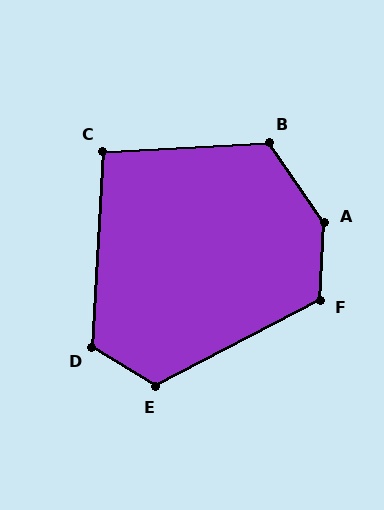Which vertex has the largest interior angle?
A, at approximately 143 degrees.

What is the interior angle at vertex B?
Approximately 121 degrees (obtuse).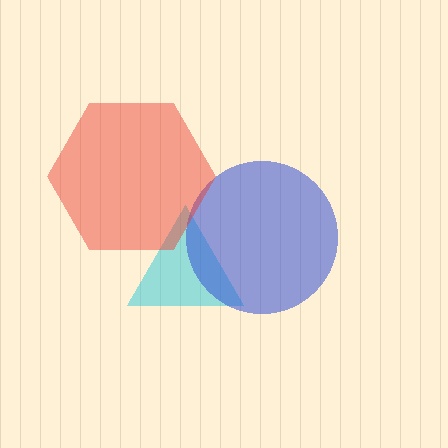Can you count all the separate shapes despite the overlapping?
Yes, there are 3 separate shapes.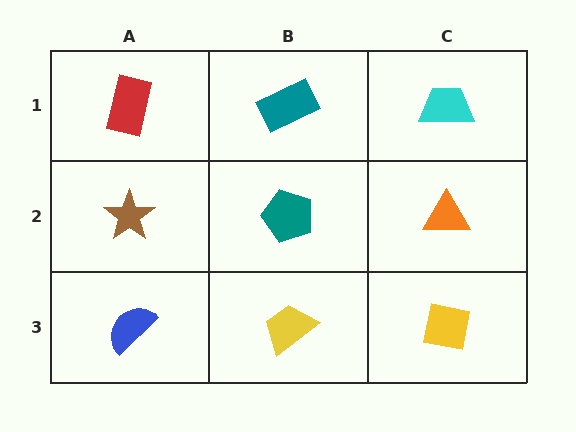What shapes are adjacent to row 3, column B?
A teal pentagon (row 2, column B), a blue semicircle (row 3, column A), a yellow square (row 3, column C).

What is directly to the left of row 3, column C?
A yellow trapezoid.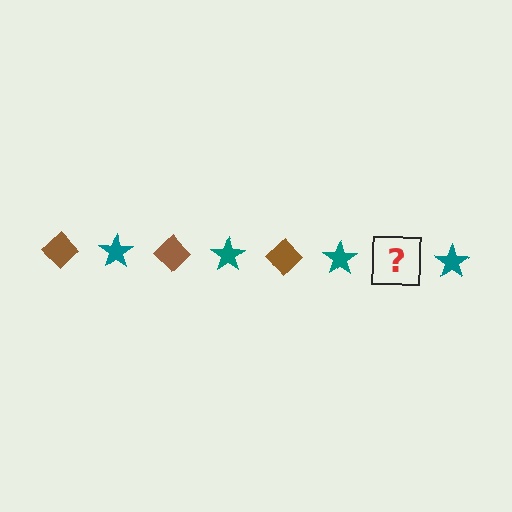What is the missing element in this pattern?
The missing element is a brown diamond.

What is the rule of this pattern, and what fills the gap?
The rule is that the pattern alternates between brown diamond and teal star. The gap should be filled with a brown diamond.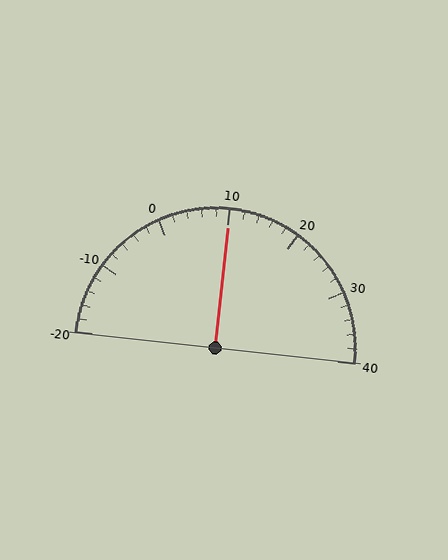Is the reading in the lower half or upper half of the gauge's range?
The reading is in the upper half of the range (-20 to 40).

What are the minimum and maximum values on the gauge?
The gauge ranges from -20 to 40.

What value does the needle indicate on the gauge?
The needle indicates approximately 10.